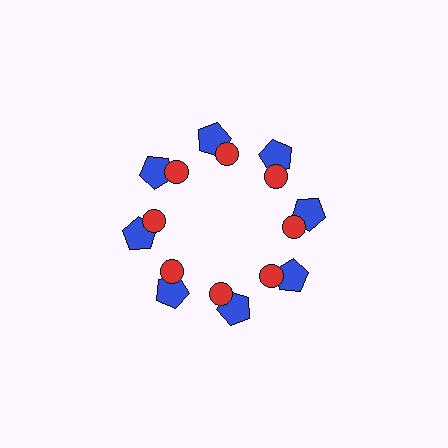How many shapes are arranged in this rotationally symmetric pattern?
There are 16 shapes, arranged in 8 groups of 2.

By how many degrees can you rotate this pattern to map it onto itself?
The pattern maps onto itself every 45 degrees of rotation.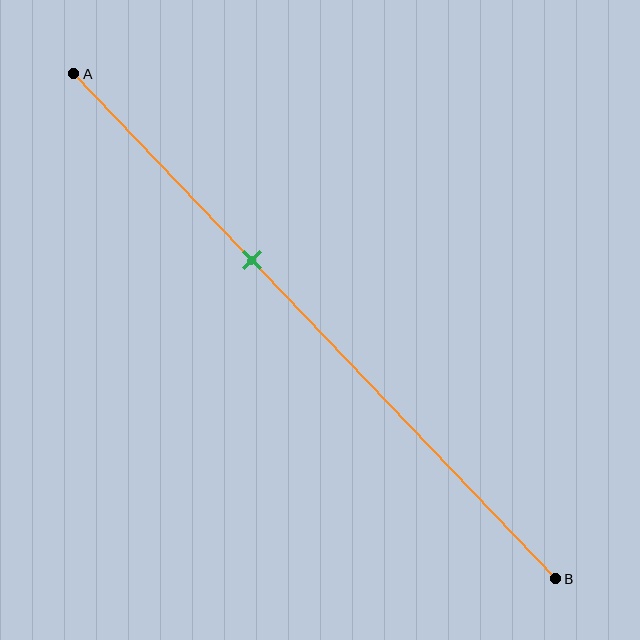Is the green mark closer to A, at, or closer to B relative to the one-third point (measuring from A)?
The green mark is closer to point B than the one-third point of segment AB.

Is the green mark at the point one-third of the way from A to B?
No, the mark is at about 35% from A, not at the 33% one-third point.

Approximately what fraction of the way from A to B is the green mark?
The green mark is approximately 35% of the way from A to B.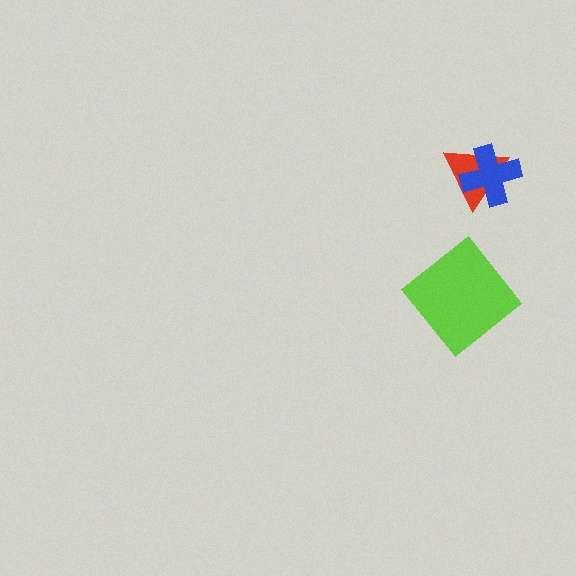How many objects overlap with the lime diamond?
0 objects overlap with the lime diamond.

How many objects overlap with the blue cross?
1 object overlaps with the blue cross.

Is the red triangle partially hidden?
Yes, it is partially covered by another shape.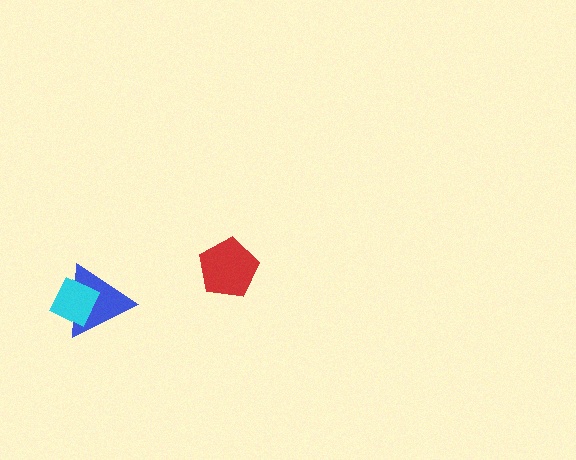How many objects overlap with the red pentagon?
0 objects overlap with the red pentagon.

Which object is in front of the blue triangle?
The cyan diamond is in front of the blue triangle.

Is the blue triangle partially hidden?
Yes, it is partially covered by another shape.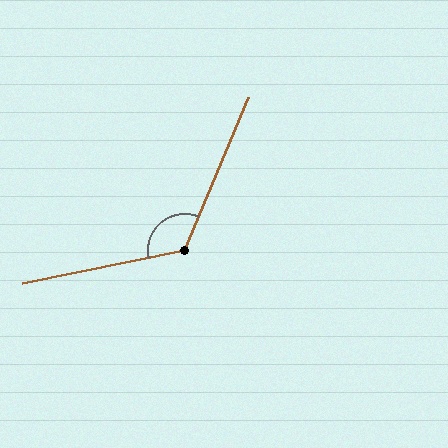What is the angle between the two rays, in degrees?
Approximately 124 degrees.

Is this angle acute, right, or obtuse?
It is obtuse.